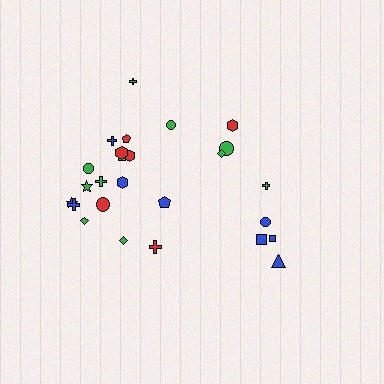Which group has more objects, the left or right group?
The left group.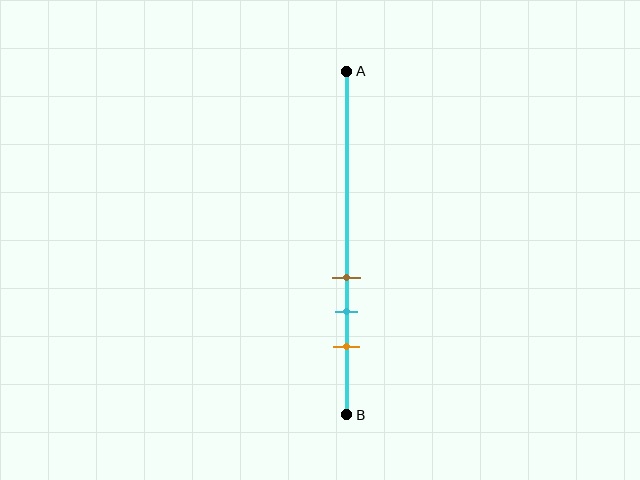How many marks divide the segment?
There are 3 marks dividing the segment.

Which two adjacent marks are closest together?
The brown and cyan marks are the closest adjacent pair.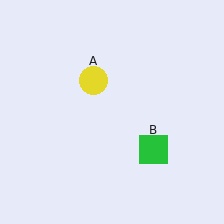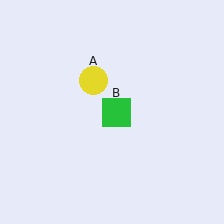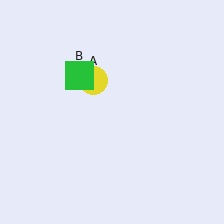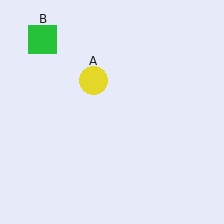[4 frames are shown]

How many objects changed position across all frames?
1 object changed position: green square (object B).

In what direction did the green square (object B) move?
The green square (object B) moved up and to the left.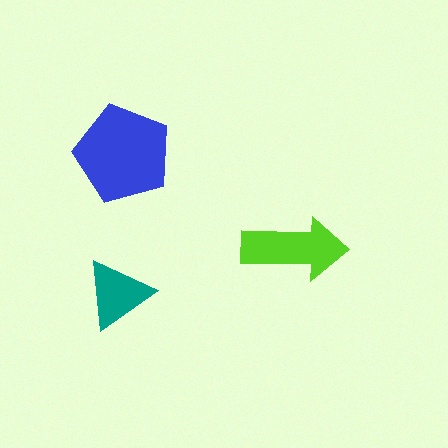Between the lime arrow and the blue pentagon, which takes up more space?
The blue pentagon.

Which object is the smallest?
The teal triangle.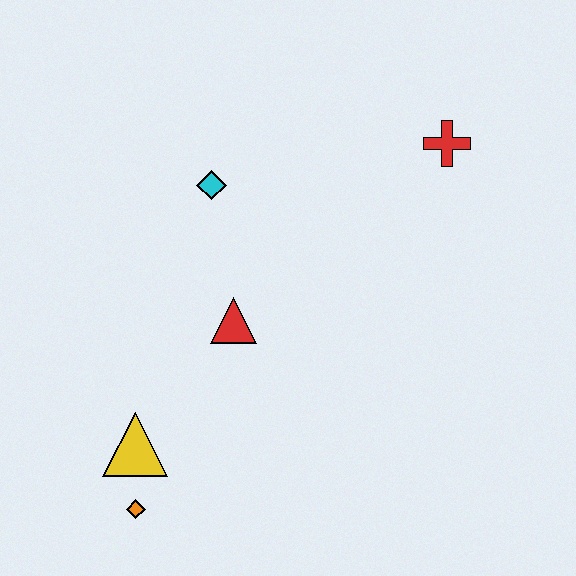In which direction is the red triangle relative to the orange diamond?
The red triangle is above the orange diamond.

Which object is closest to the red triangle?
The cyan diamond is closest to the red triangle.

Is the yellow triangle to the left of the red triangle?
Yes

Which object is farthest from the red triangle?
The red cross is farthest from the red triangle.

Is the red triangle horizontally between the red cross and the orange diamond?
Yes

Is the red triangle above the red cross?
No